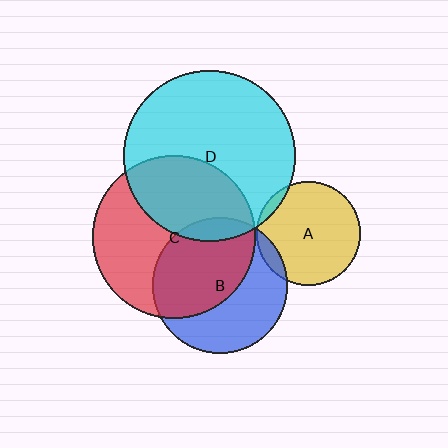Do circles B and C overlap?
Yes.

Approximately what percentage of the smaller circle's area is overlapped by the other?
Approximately 55%.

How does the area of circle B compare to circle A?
Approximately 1.7 times.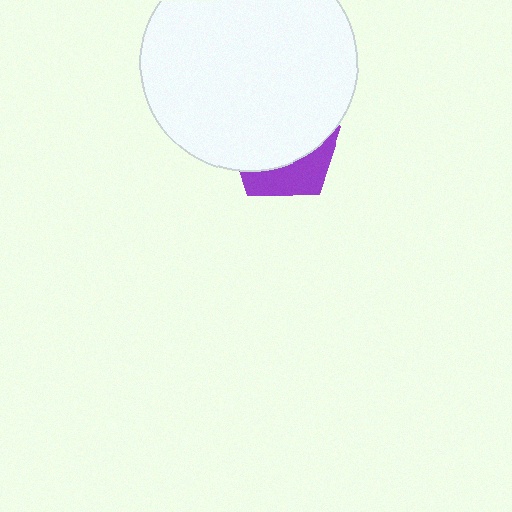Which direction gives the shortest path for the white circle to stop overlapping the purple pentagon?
Moving up gives the shortest separation.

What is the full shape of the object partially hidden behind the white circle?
The partially hidden object is a purple pentagon.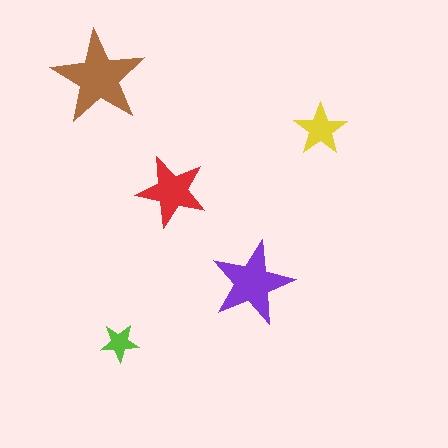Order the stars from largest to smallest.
the brown one, the purple one, the red one, the yellow one, the lime one.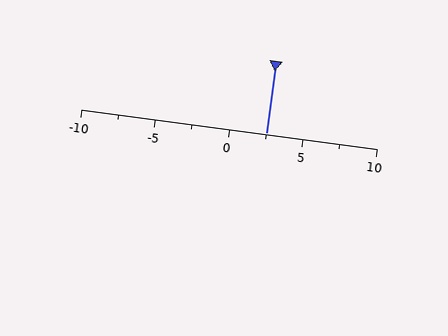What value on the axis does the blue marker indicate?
The marker indicates approximately 2.5.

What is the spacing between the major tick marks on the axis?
The major ticks are spaced 5 apart.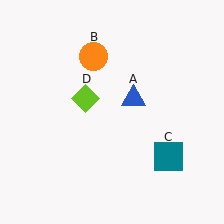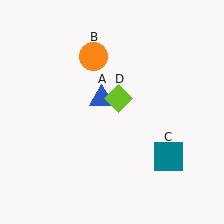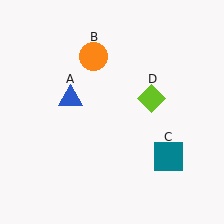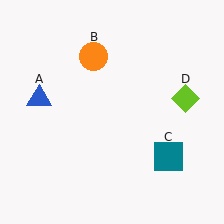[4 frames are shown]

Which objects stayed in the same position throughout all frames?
Orange circle (object B) and teal square (object C) remained stationary.